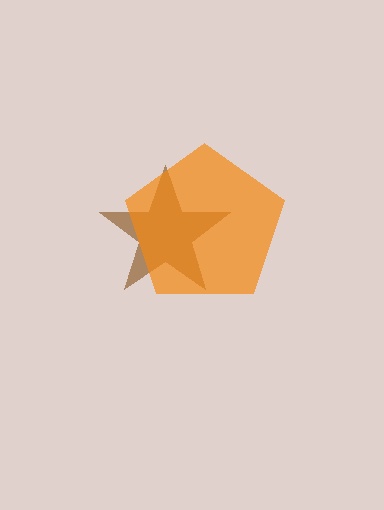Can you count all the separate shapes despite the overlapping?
Yes, there are 2 separate shapes.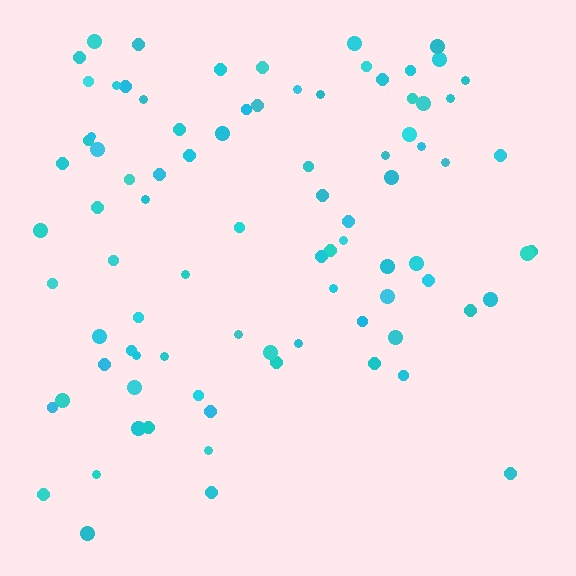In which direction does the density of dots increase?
From bottom to top, with the top side densest.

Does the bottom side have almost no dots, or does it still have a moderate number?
Still a moderate number, just noticeably fewer than the top.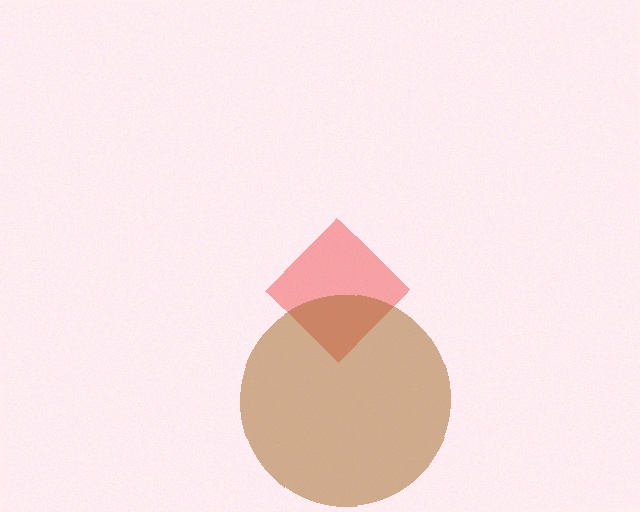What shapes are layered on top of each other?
The layered shapes are: a red diamond, a brown circle.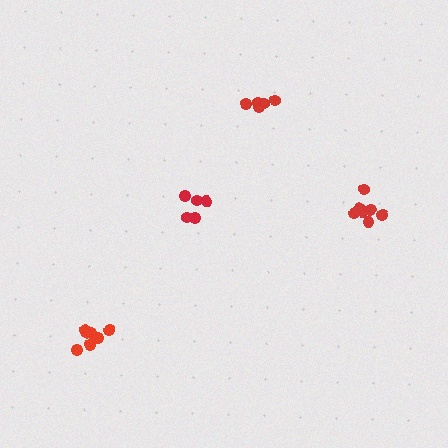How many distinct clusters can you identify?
There are 4 distinct clusters.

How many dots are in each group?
Group 1: 5 dots, Group 2: 5 dots, Group 3: 8 dots, Group 4: 7 dots (25 total).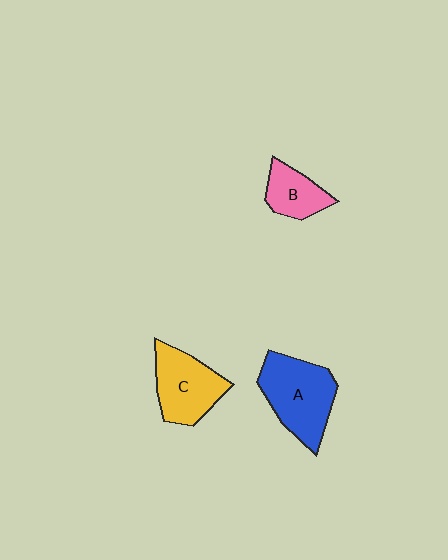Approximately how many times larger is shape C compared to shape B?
Approximately 1.6 times.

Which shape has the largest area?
Shape A (blue).